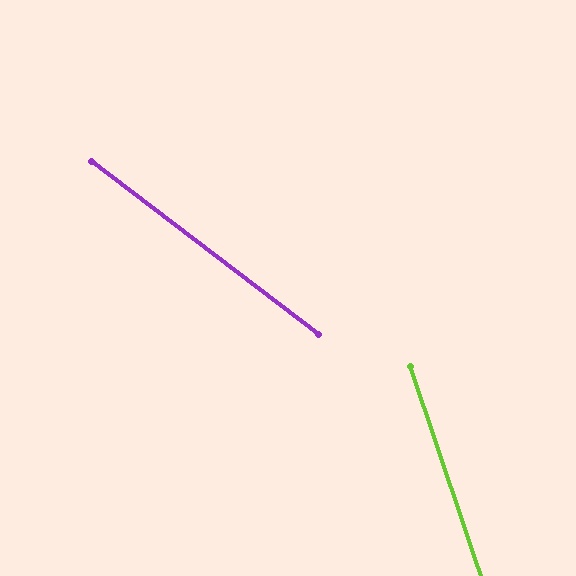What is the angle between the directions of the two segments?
Approximately 34 degrees.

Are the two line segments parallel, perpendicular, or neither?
Neither parallel nor perpendicular — they differ by about 34°.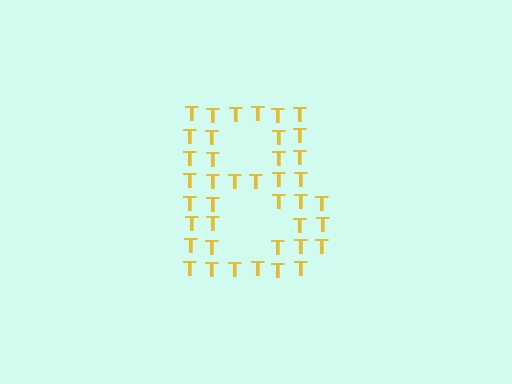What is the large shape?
The large shape is the letter B.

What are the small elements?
The small elements are letter T's.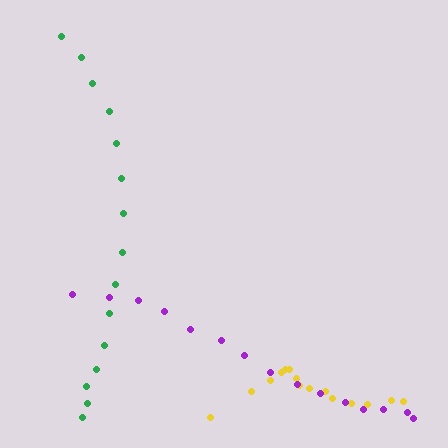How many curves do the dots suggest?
There are 3 distinct paths.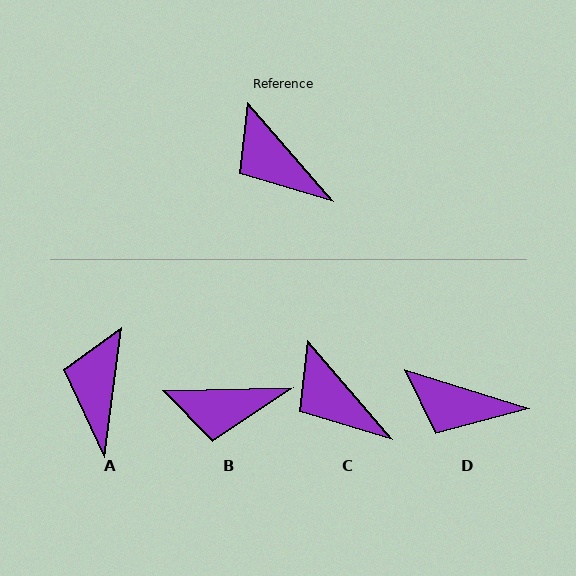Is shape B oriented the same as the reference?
No, it is off by about 51 degrees.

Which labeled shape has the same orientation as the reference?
C.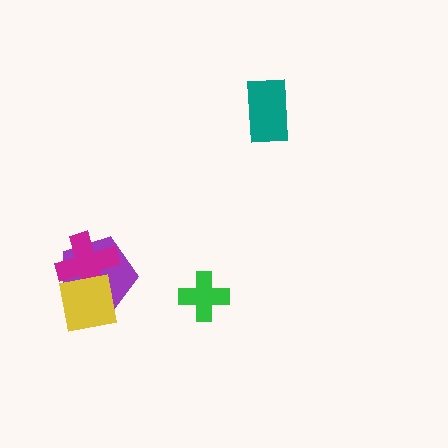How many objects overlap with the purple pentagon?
2 objects overlap with the purple pentagon.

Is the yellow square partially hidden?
No, no other shape covers it.